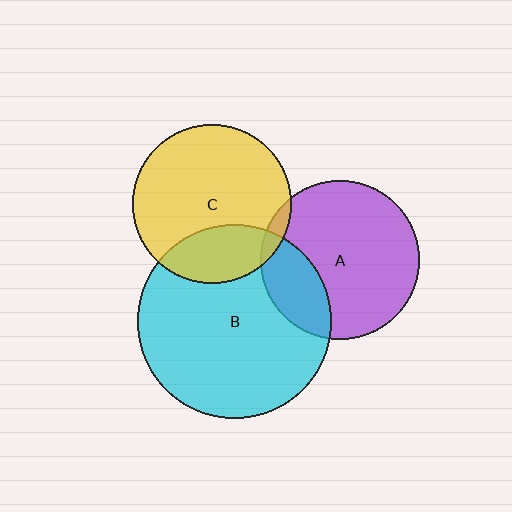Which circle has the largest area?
Circle B (cyan).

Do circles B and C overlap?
Yes.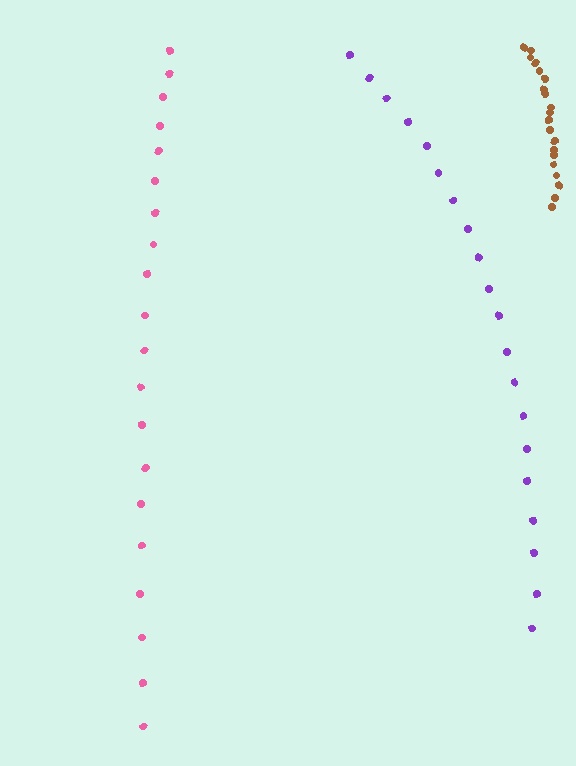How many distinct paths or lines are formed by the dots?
There are 3 distinct paths.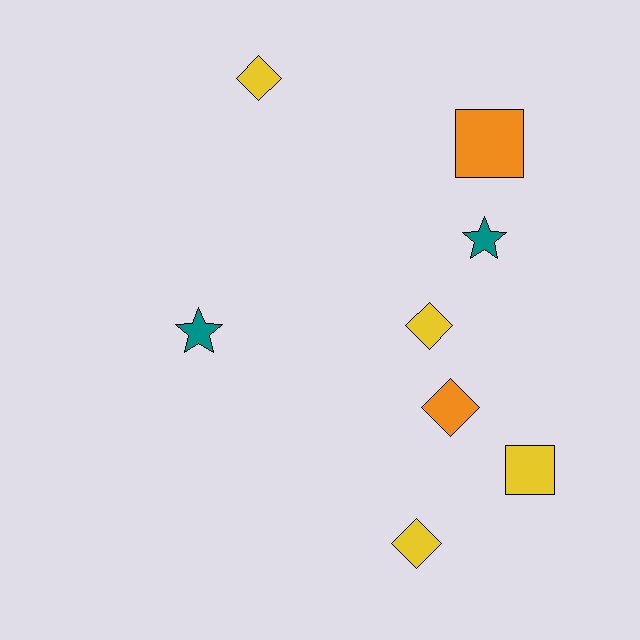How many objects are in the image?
There are 8 objects.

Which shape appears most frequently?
Diamond, with 4 objects.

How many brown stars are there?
There are no brown stars.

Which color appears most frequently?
Yellow, with 4 objects.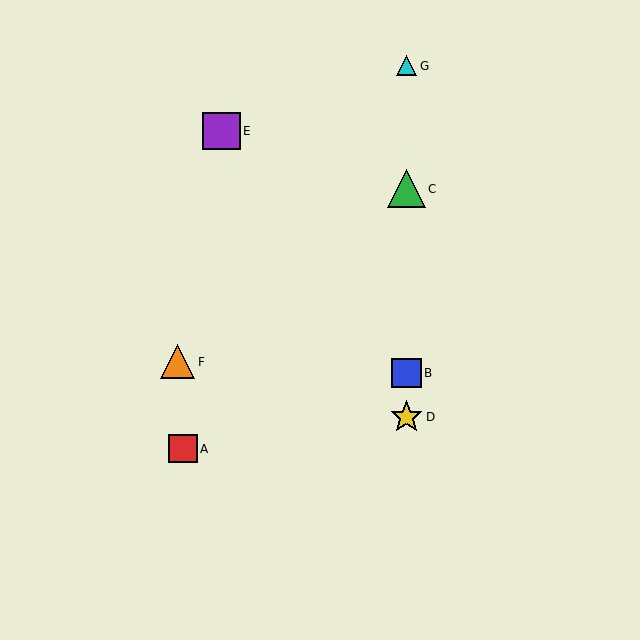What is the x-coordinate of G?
Object G is at x≈407.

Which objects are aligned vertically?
Objects B, C, D, G are aligned vertically.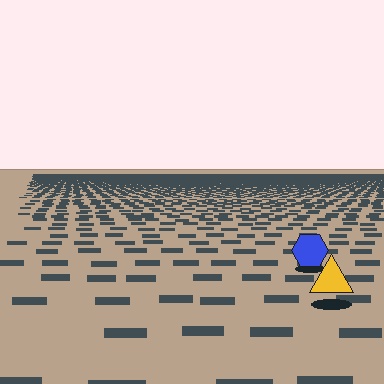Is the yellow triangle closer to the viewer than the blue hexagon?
Yes. The yellow triangle is closer — you can tell from the texture gradient: the ground texture is coarser near it.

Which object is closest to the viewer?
The yellow triangle is closest. The texture marks near it are larger and more spread out.